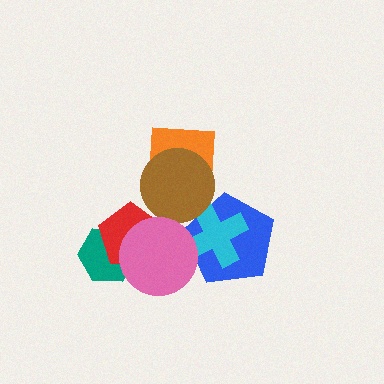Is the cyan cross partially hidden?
Yes, it is partially covered by another shape.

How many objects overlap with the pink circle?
4 objects overlap with the pink circle.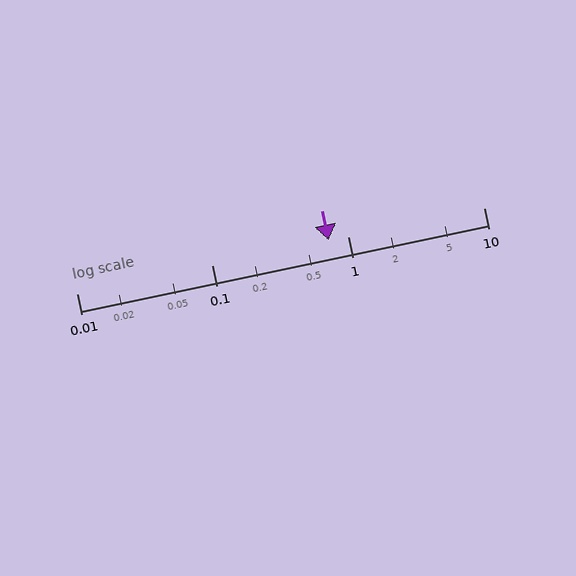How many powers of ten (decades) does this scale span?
The scale spans 3 decades, from 0.01 to 10.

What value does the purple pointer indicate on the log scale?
The pointer indicates approximately 0.72.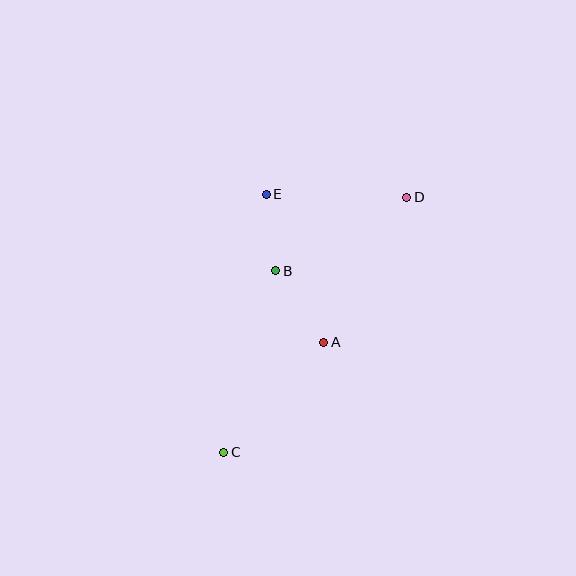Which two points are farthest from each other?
Points C and D are farthest from each other.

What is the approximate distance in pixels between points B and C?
The distance between B and C is approximately 189 pixels.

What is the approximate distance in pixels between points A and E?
The distance between A and E is approximately 159 pixels.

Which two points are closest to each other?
Points B and E are closest to each other.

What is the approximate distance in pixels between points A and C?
The distance between A and C is approximately 149 pixels.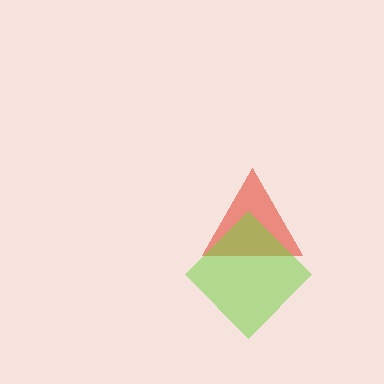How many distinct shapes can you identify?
There are 2 distinct shapes: a red triangle, a lime diamond.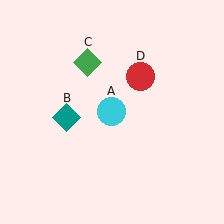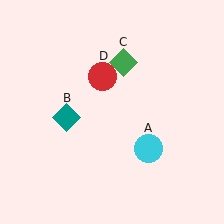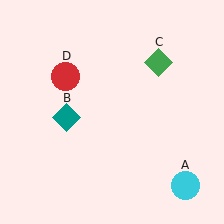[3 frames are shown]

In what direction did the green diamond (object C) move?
The green diamond (object C) moved right.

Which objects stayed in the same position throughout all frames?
Teal diamond (object B) remained stationary.